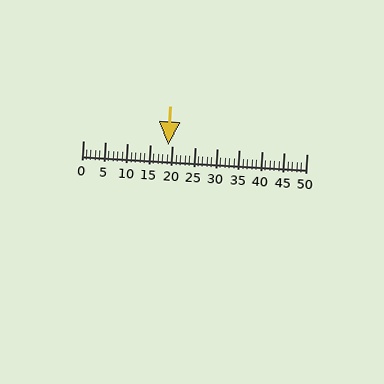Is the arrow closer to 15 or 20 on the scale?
The arrow is closer to 20.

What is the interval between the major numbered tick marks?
The major tick marks are spaced 5 units apart.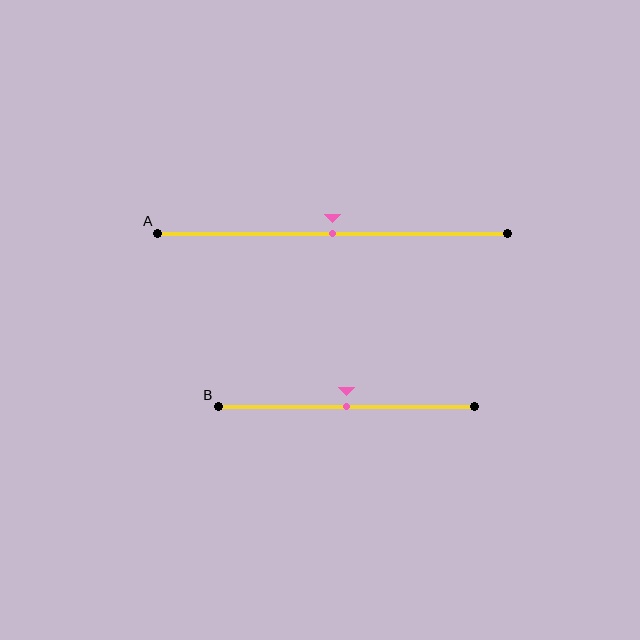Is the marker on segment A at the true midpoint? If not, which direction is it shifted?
Yes, the marker on segment A is at the true midpoint.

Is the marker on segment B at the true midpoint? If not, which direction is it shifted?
Yes, the marker on segment B is at the true midpoint.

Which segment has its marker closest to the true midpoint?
Segment A has its marker closest to the true midpoint.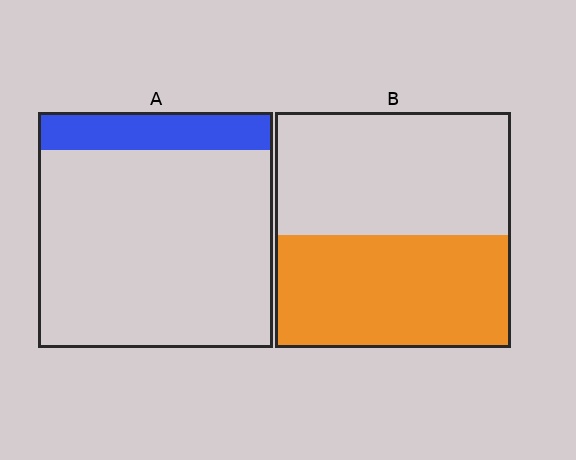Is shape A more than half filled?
No.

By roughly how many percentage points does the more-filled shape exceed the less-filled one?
By roughly 30 percentage points (B over A).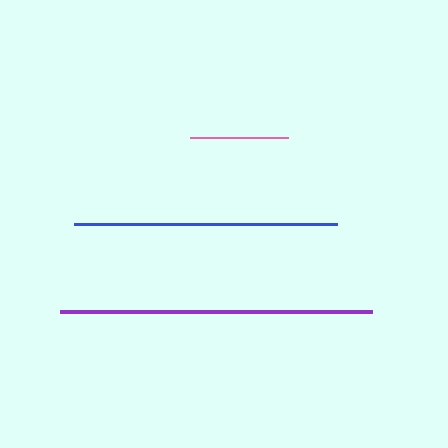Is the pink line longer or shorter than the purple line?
The purple line is longer than the pink line.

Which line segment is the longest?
The purple line is the longest at approximately 311 pixels.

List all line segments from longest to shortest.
From longest to shortest: purple, blue, pink.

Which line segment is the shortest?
The pink line is the shortest at approximately 98 pixels.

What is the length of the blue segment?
The blue segment is approximately 263 pixels long.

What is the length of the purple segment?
The purple segment is approximately 311 pixels long.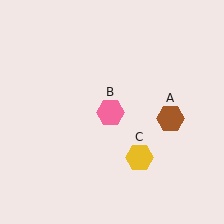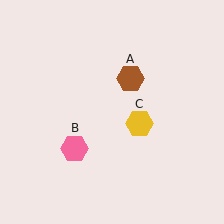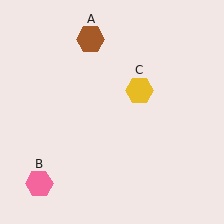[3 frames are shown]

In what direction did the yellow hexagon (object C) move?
The yellow hexagon (object C) moved up.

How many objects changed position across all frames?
3 objects changed position: brown hexagon (object A), pink hexagon (object B), yellow hexagon (object C).